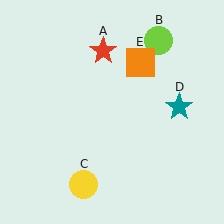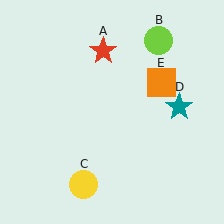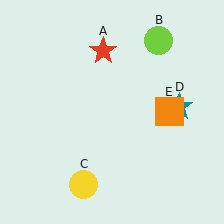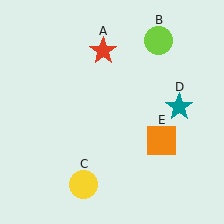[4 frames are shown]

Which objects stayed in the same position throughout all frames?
Red star (object A) and lime circle (object B) and yellow circle (object C) and teal star (object D) remained stationary.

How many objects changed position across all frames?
1 object changed position: orange square (object E).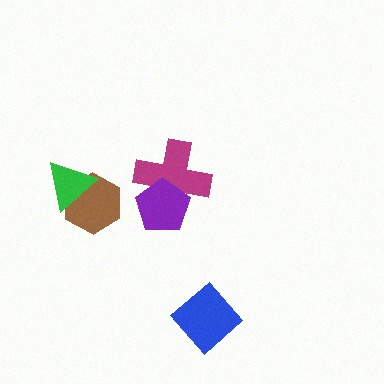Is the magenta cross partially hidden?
Yes, it is partially covered by another shape.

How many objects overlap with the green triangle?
1 object overlaps with the green triangle.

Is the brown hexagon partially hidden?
Yes, it is partially covered by another shape.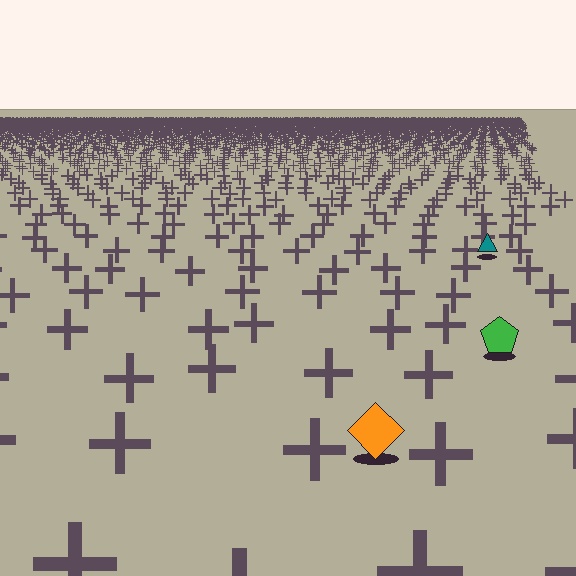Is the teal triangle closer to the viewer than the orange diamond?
No. The orange diamond is closer — you can tell from the texture gradient: the ground texture is coarser near it.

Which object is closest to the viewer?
The orange diamond is closest. The texture marks near it are larger and more spread out.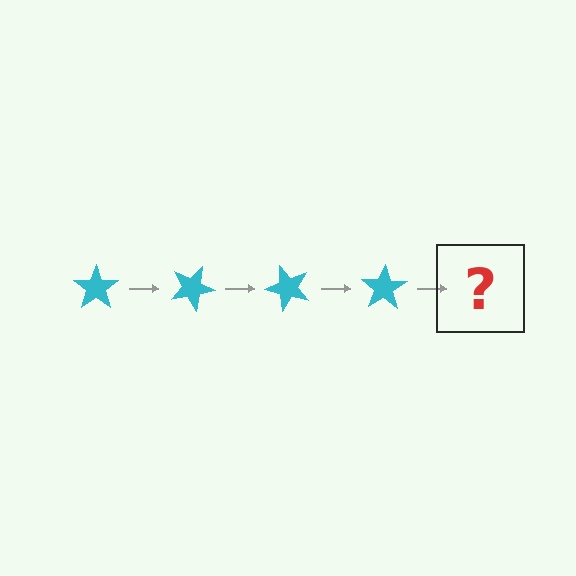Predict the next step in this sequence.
The next step is a cyan star rotated 100 degrees.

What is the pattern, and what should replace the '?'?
The pattern is that the star rotates 25 degrees each step. The '?' should be a cyan star rotated 100 degrees.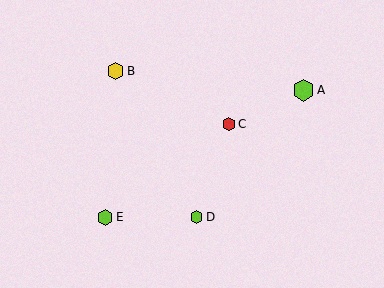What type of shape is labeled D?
Shape D is a lime hexagon.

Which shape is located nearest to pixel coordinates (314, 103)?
The lime hexagon (labeled A) at (304, 90) is nearest to that location.